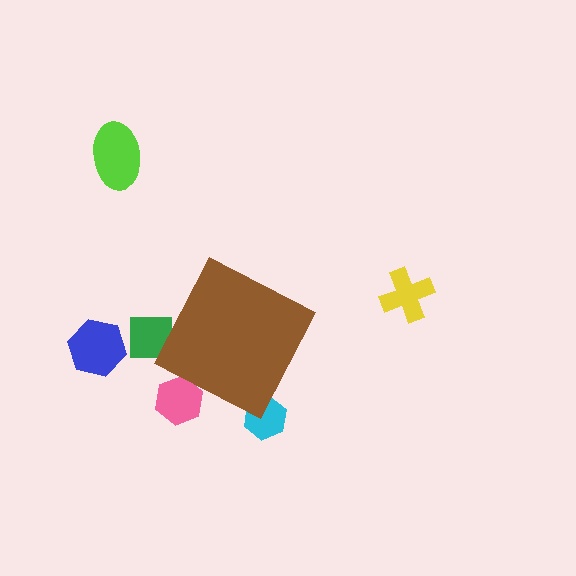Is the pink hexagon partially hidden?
Yes, the pink hexagon is partially hidden behind the brown diamond.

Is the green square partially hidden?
Yes, the green square is partially hidden behind the brown diamond.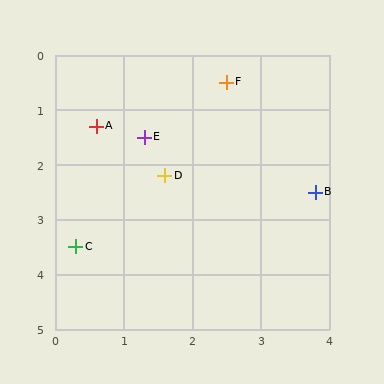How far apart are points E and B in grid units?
Points E and B are about 2.7 grid units apart.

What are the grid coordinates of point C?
Point C is at approximately (0.3, 3.5).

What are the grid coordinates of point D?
Point D is at approximately (1.6, 2.2).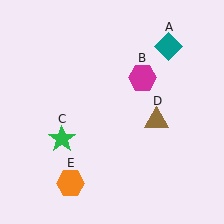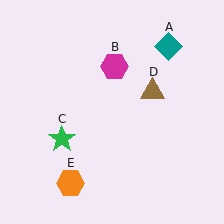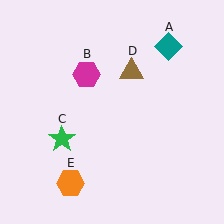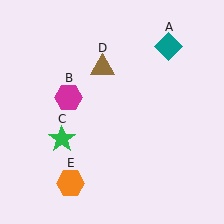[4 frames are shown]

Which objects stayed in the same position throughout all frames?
Teal diamond (object A) and green star (object C) and orange hexagon (object E) remained stationary.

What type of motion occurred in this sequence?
The magenta hexagon (object B), brown triangle (object D) rotated counterclockwise around the center of the scene.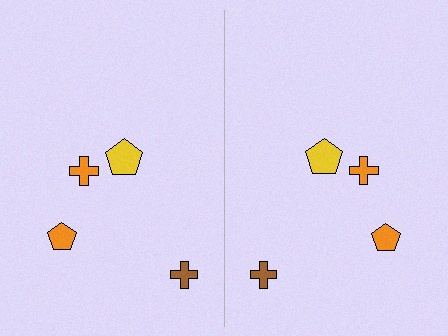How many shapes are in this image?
There are 8 shapes in this image.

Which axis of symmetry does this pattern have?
The pattern has a vertical axis of symmetry running through the center of the image.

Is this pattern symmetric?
Yes, this pattern has bilateral (reflection) symmetry.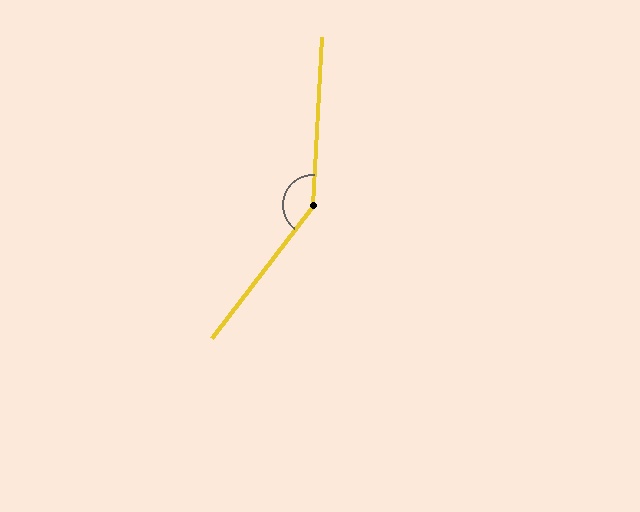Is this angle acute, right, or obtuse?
It is obtuse.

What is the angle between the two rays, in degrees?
Approximately 146 degrees.